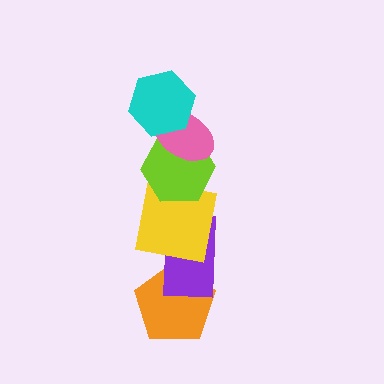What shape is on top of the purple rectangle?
The yellow square is on top of the purple rectangle.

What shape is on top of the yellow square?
The lime hexagon is on top of the yellow square.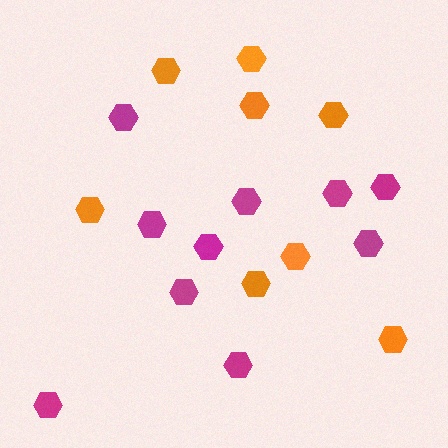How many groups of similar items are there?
There are 2 groups: one group of magenta hexagons (10) and one group of orange hexagons (8).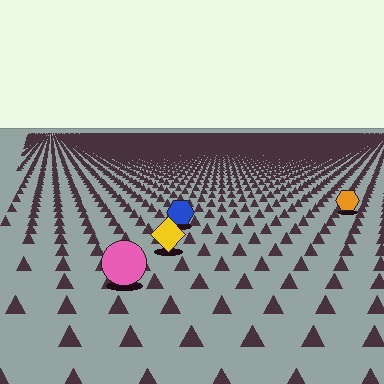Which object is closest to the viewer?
The pink circle is closest. The texture marks near it are larger and more spread out.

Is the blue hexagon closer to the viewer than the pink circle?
No. The pink circle is closer — you can tell from the texture gradient: the ground texture is coarser near it.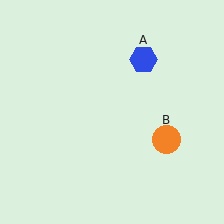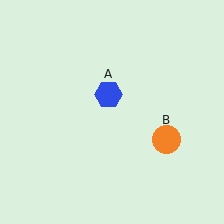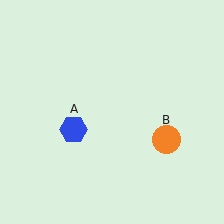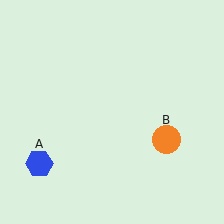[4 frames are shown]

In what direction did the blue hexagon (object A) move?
The blue hexagon (object A) moved down and to the left.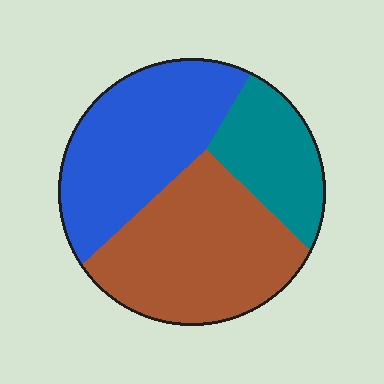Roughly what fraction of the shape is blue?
Blue takes up between a quarter and a half of the shape.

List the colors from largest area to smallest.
From largest to smallest: brown, blue, teal.